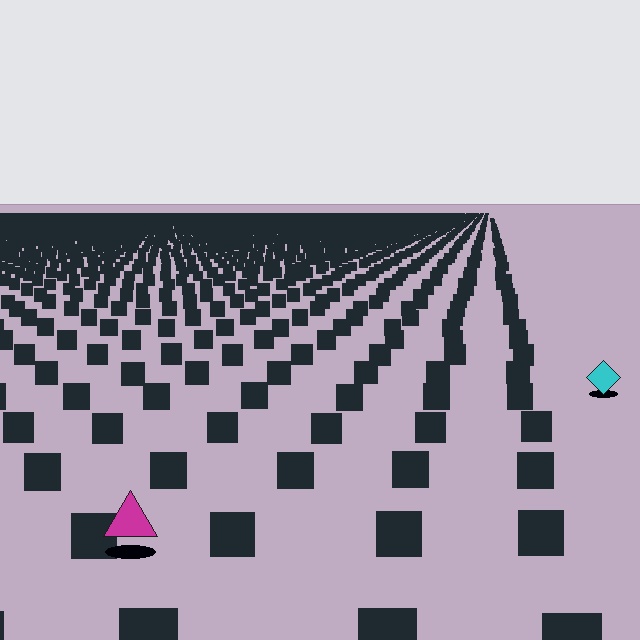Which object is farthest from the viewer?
The cyan diamond is farthest from the viewer. It appears smaller and the ground texture around it is denser.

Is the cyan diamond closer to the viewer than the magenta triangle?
No. The magenta triangle is closer — you can tell from the texture gradient: the ground texture is coarser near it.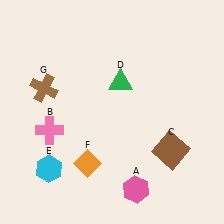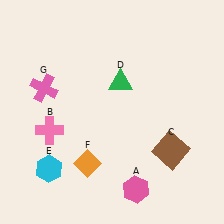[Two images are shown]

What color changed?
The cross (G) changed from brown in Image 1 to pink in Image 2.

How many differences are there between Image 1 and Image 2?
There is 1 difference between the two images.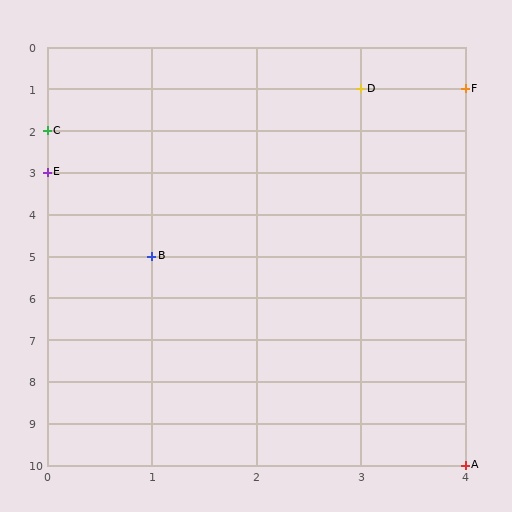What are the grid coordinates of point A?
Point A is at grid coordinates (4, 10).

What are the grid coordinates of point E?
Point E is at grid coordinates (0, 3).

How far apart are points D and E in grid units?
Points D and E are 3 columns and 2 rows apart (about 3.6 grid units diagonally).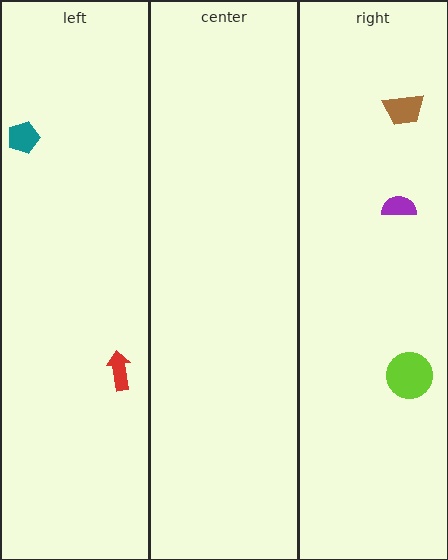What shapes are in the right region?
The lime circle, the purple semicircle, the brown trapezoid.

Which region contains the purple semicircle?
The right region.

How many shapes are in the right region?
3.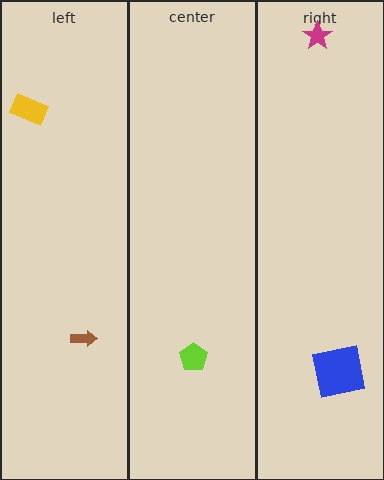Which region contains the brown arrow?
The left region.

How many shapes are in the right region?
2.